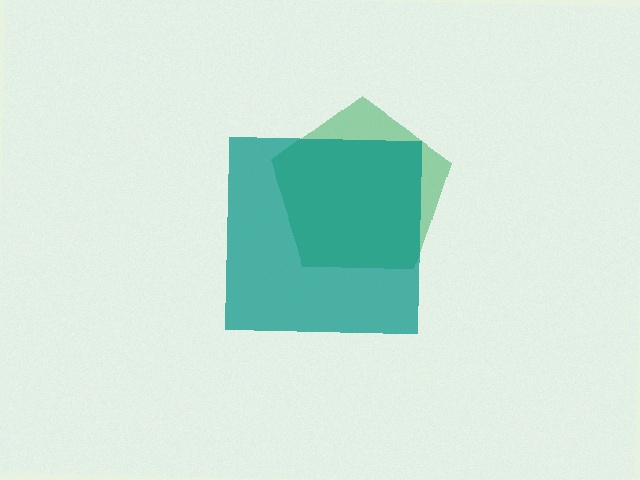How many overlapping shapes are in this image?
There are 2 overlapping shapes in the image.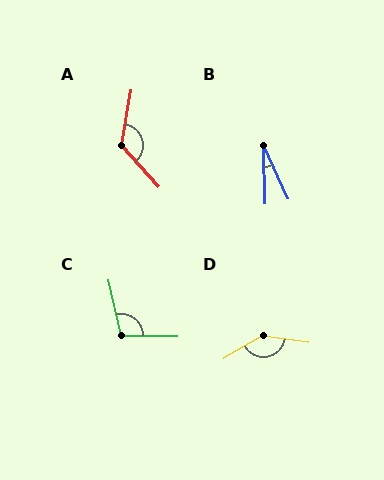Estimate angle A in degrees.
Approximately 128 degrees.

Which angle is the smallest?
B, at approximately 24 degrees.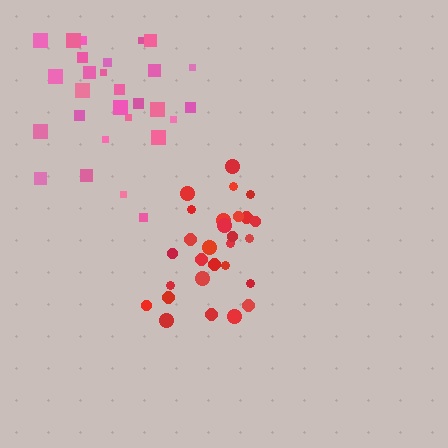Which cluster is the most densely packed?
Red.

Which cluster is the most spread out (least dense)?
Pink.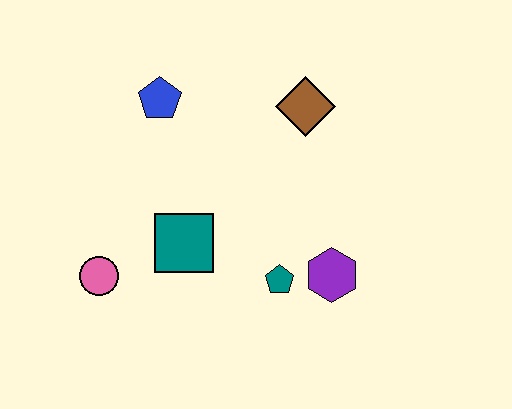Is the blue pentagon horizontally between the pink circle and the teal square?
Yes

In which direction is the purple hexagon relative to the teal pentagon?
The purple hexagon is to the right of the teal pentagon.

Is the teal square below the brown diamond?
Yes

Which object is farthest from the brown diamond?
The pink circle is farthest from the brown diamond.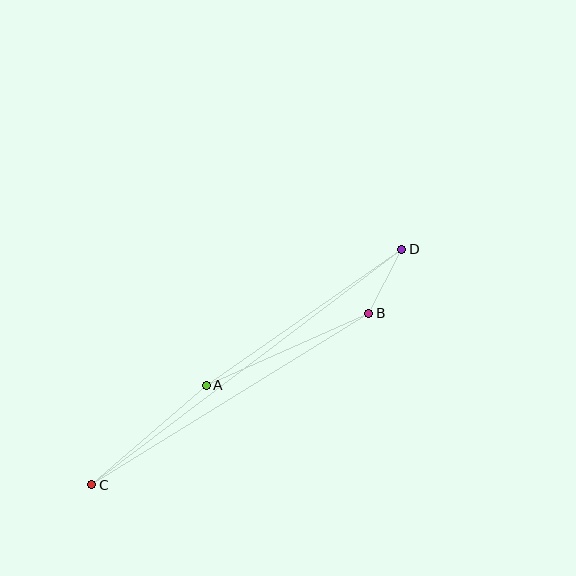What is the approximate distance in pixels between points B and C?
The distance between B and C is approximately 326 pixels.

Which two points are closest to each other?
Points B and D are closest to each other.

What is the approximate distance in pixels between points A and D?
The distance between A and D is approximately 238 pixels.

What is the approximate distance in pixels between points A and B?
The distance between A and B is approximately 178 pixels.